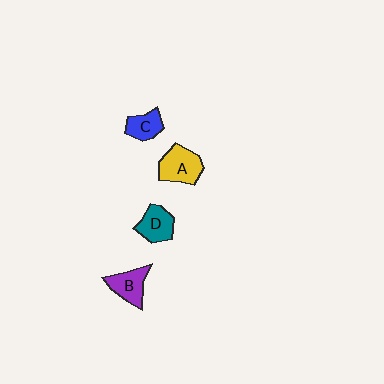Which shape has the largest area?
Shape A (yellow).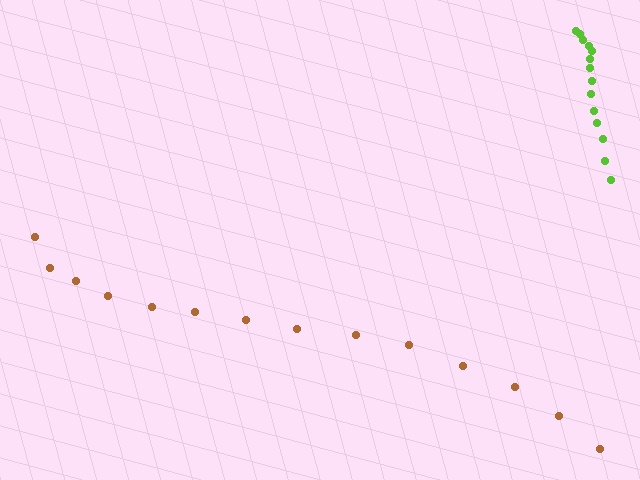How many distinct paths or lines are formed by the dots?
There are 2 distinct paths.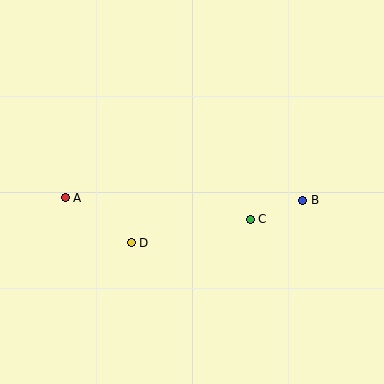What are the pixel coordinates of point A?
Point A is at (65, 198).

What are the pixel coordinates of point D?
Point D is at (131, 243).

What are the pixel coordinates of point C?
Point C is at (250, 219).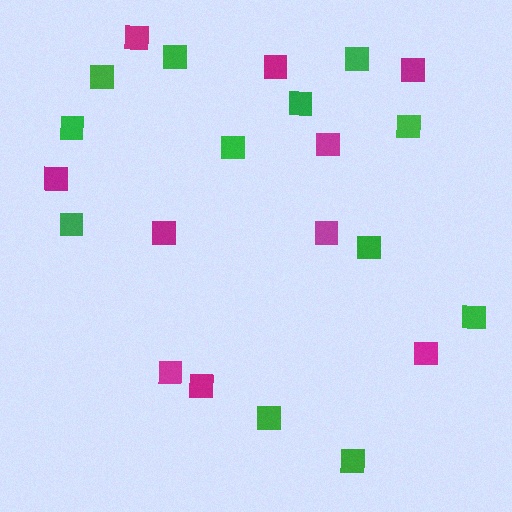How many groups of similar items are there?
There are 2 groups: one group of green squares (12) and one group of magenta squares (10).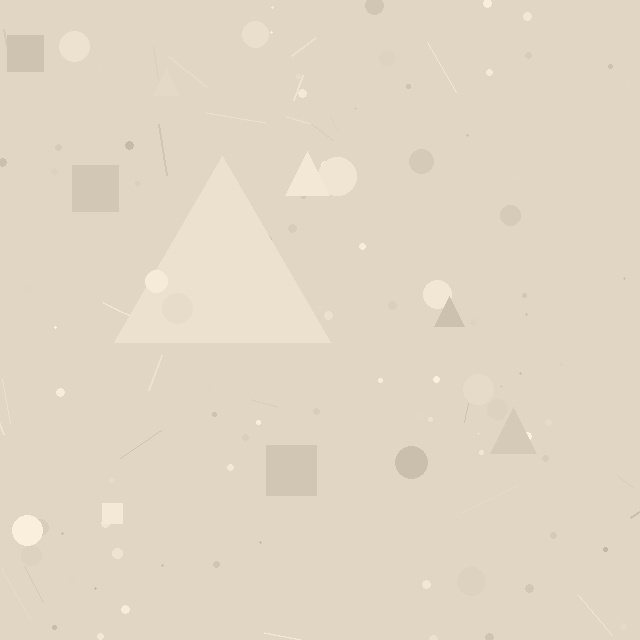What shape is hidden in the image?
A triangle is hidden in the image.